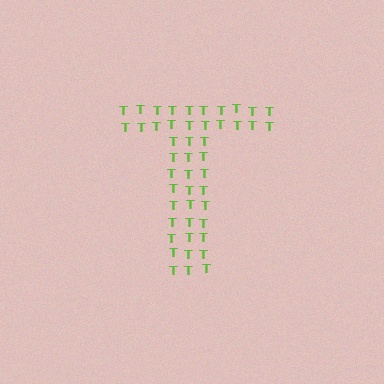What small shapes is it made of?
It is made of small letter T's.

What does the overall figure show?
The overall figure shows the letter T.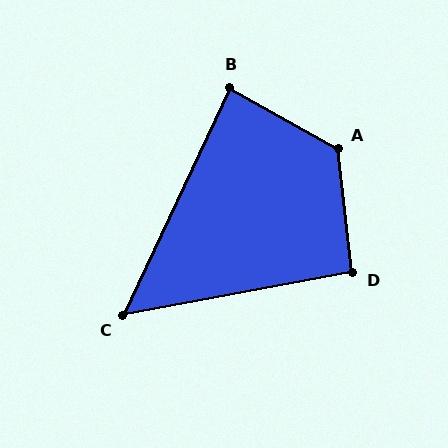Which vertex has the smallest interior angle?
C, at approximately 54 degrees.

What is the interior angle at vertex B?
Approximately 86 degrees (approximately right).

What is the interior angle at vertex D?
Approximately 94 degrees (approximately right).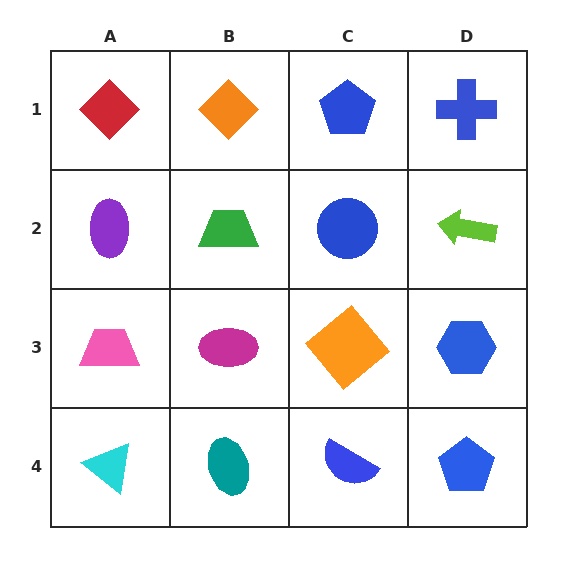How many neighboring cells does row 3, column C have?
4.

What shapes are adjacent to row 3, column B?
A green trapezoid (row 2, column B), a teal ellipse (row 4, column B), a pink trapezoid (row 3, column A), an orange diamond (row 3, column C).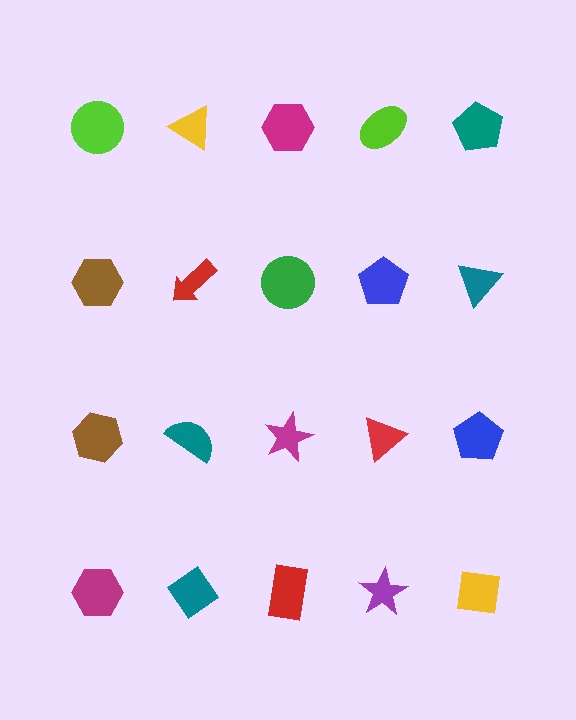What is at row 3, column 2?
A teal semicircle.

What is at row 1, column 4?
A lime ellipse.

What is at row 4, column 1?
A magenta hexagon.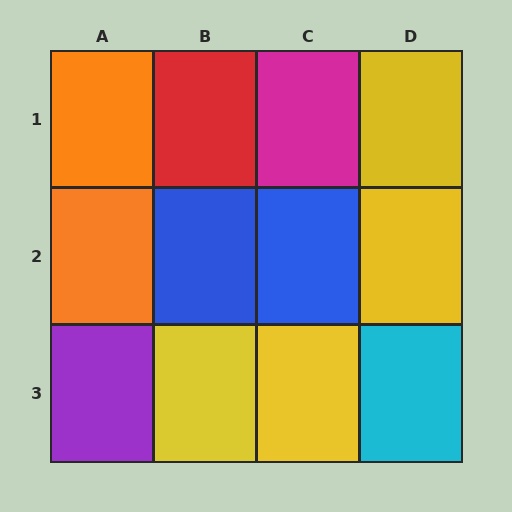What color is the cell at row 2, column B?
Blue.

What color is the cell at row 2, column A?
Orange.